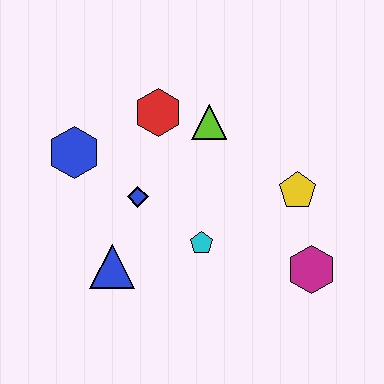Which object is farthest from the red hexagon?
The magenta hexagon is farthest from the red hexagon.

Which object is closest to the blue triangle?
The blue diamond is closest to the blue triangle.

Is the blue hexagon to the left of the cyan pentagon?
Yes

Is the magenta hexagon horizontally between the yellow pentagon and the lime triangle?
No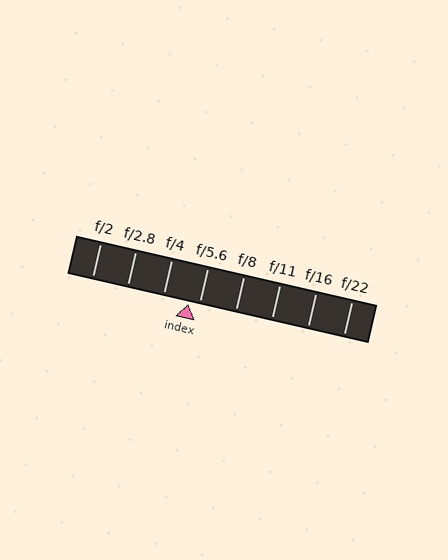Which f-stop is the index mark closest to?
The index mark is closest to f/5.6.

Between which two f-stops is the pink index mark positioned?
The index mark is between f/4 and f/5.6.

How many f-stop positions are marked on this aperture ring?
There are 8 f-stop positions marked.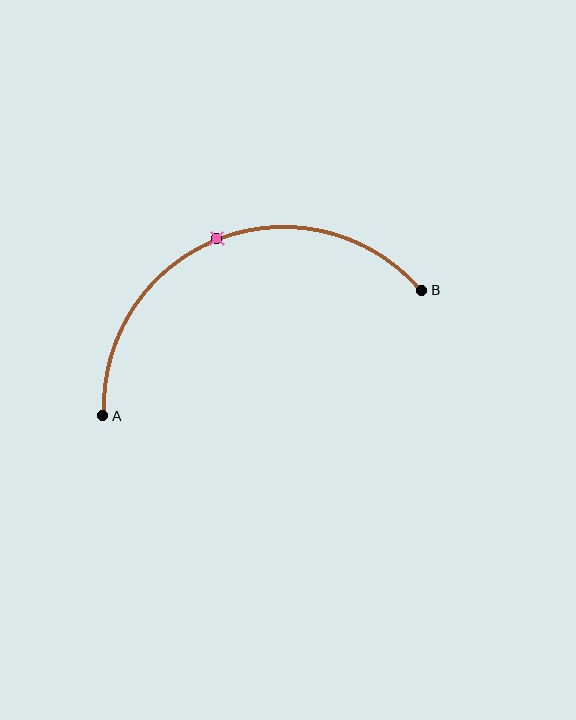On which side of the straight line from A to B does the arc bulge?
The arc bulges above the straight line connecting A and B.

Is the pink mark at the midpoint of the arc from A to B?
Yes. The pink mark lies on the arc at equal arc-length from both A and B — it is the arc midpoint.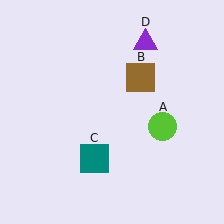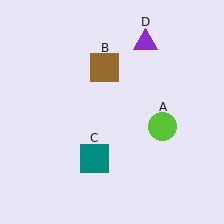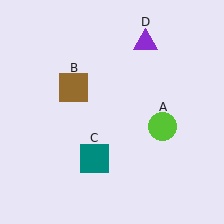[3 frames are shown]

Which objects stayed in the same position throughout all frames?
Lime circle (object A) and teal square (object C) and purple triangle (object D) remained stationary.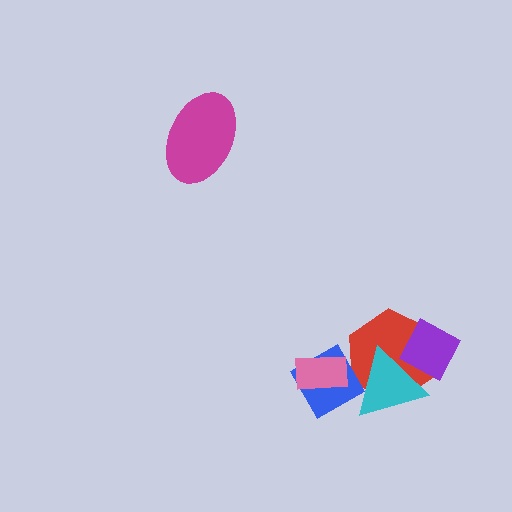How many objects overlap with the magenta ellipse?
0 objects overlap with the magenta ellipse.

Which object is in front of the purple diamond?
The cyan triangle is in front of the purple diamond.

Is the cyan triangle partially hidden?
Yes, it is partially covered by another shape.